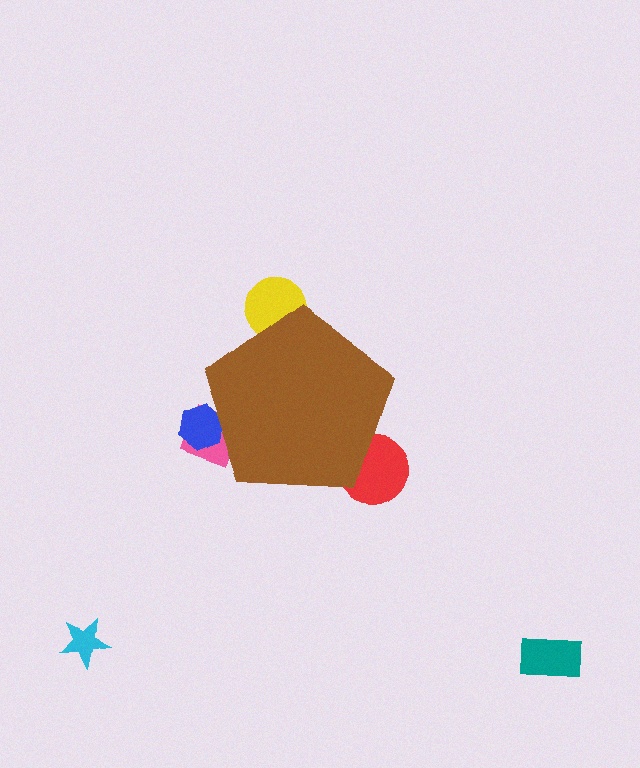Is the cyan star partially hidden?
No, the cyan star is fully visible.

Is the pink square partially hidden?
Yes, the pink square is partially hidden behind the brown pentagon.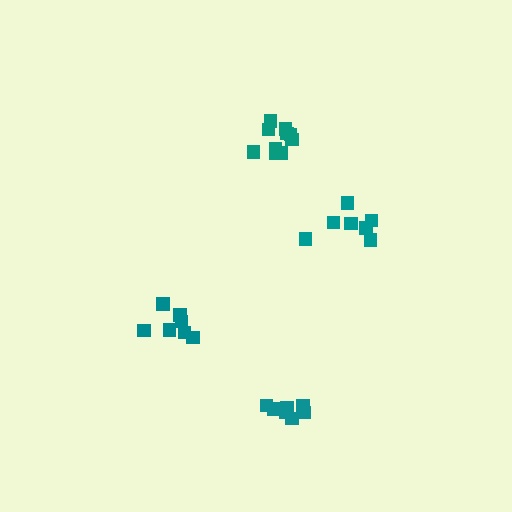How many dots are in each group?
Group 1: 7 dots, Group 2: 8 dots, Group 3: 10 dots, Group 4: 7 dots (32 total).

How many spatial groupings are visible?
There are 4 spatial groupings.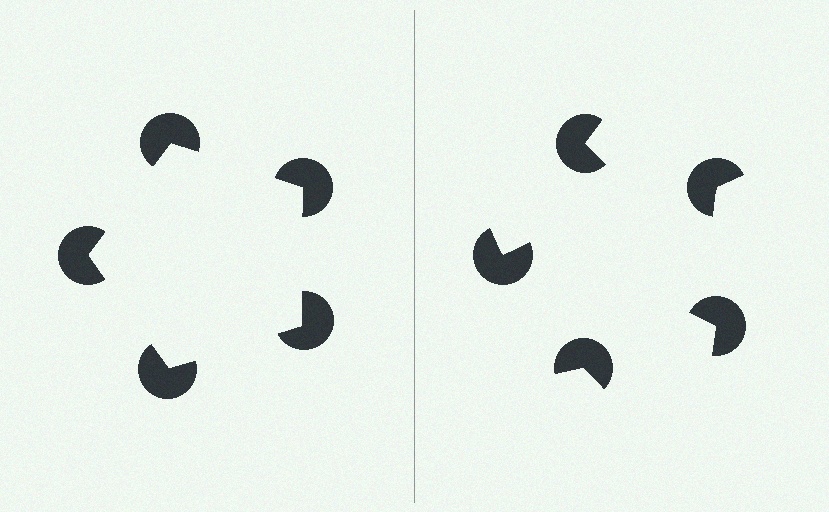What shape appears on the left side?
An illusory pentagon.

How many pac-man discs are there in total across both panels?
10 — 5 on each side.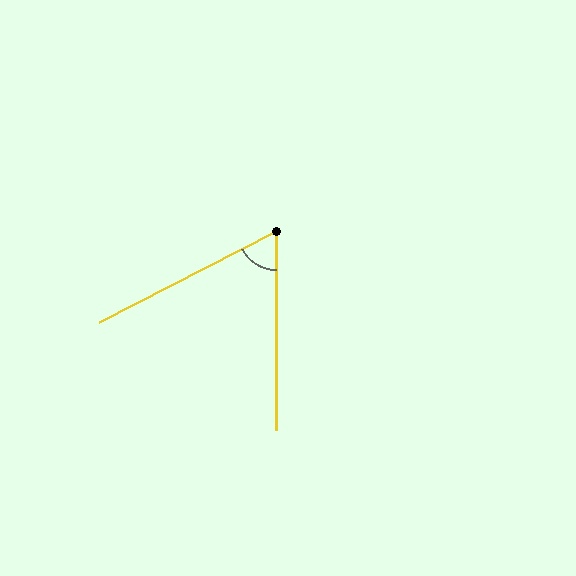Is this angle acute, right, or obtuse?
It is acute.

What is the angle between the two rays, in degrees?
Approximately 63 degrees.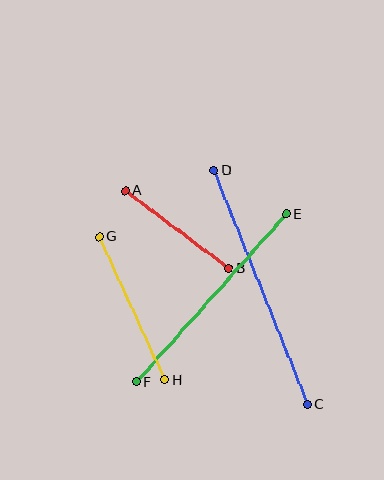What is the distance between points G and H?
The distance is approximately 157 pixels.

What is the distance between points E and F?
The distance is approximately 225 pixels.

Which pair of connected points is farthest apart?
Points C and D are farthest apart.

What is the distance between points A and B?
The distance is approximately 129 pixels.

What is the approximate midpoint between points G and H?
The midpoint is at approximately (132, 308) pixels.